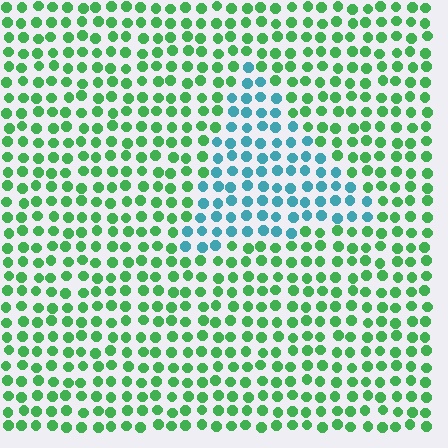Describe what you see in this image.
The image is filled with small green elements in a uniform arrangement. A triangle-shaped region is visible where the elements are tinted to a slightly different hue, forming a subtle color boundary.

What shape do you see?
I see a triangle.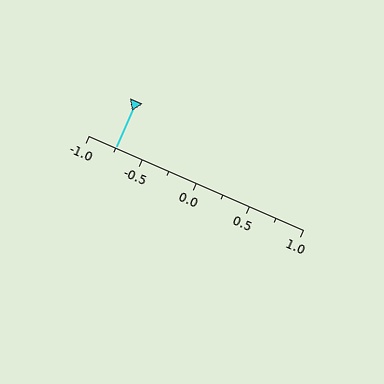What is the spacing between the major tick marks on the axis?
The major ticks are spaced 0.5 apart.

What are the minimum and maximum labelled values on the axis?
The axis runs from -1.0 to 1.0.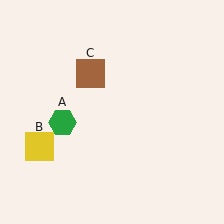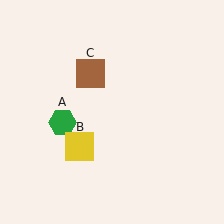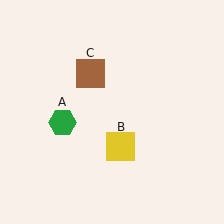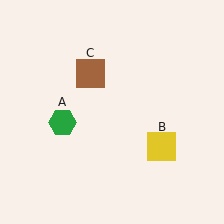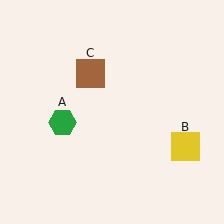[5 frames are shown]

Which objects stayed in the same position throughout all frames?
Green hexagon (object A) and brown square (object C) remained stationary.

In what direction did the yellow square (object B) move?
The yellow square (object B) moved right.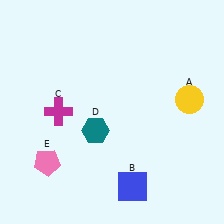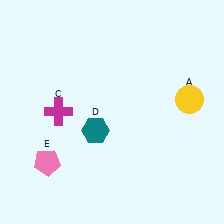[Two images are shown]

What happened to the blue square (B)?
The blue square (B) was removed in Image 2. It was in the bottom-right area of Image 1.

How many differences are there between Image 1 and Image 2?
There is 1 difference between the two images.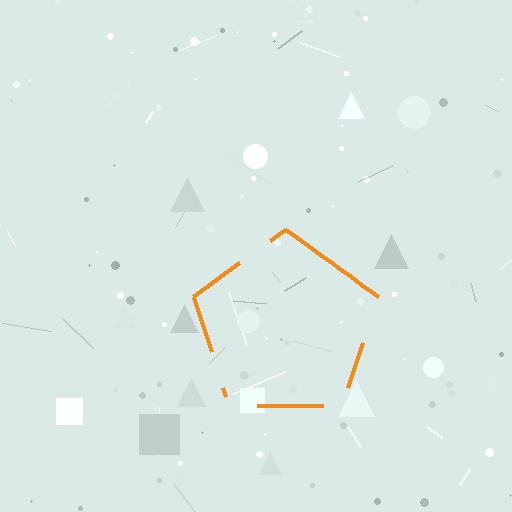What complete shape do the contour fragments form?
The contour fragments form a pentagon.